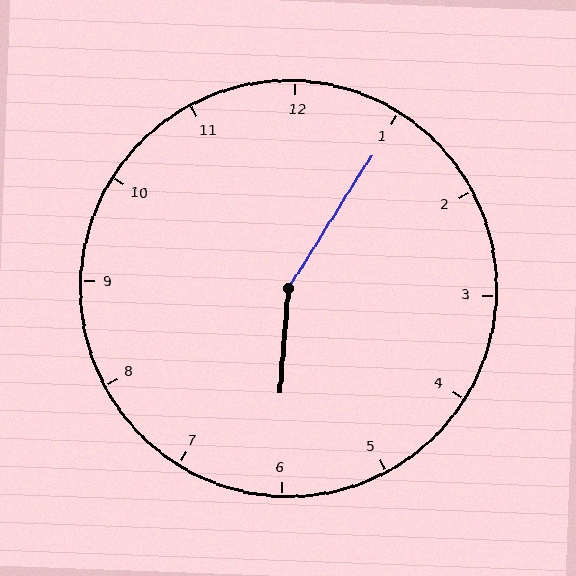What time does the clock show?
6:05.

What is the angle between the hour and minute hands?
Approximately 152 degrees.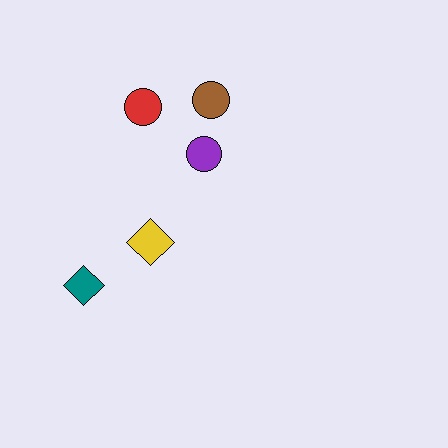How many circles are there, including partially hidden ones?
There are 3 circles.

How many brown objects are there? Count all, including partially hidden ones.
There is 1 brown object.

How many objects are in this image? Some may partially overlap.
There are 5 objects.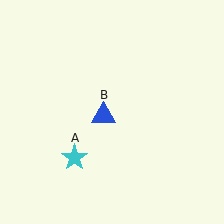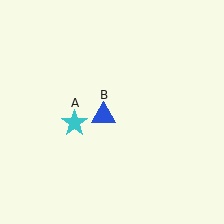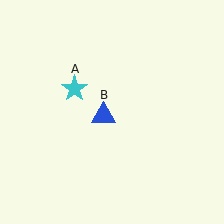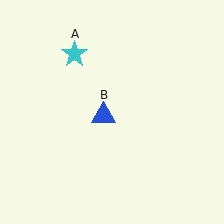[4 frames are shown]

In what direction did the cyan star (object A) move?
The cyan star (object A) moved up.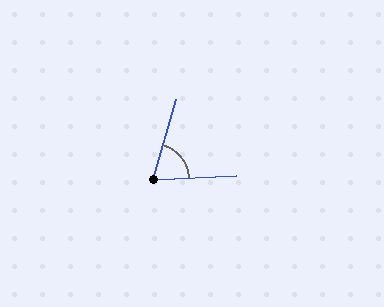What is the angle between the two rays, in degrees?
Approximately 71 degrees.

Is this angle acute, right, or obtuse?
It is acute.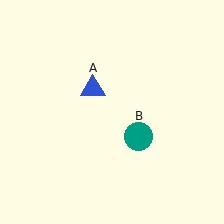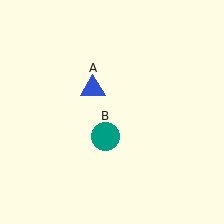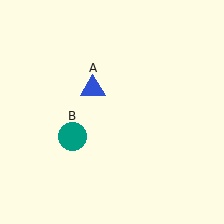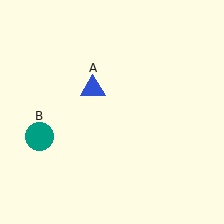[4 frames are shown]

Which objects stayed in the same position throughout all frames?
Blue triangle (object A) remained stationary.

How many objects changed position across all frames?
1 object changed position: teal circle (object B).